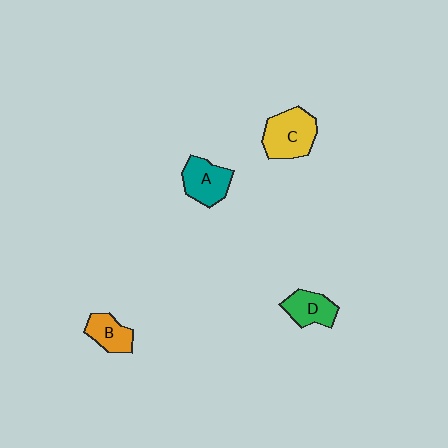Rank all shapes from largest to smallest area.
From largest to smallest: C (yellow), A (teal), D (green), B (orange).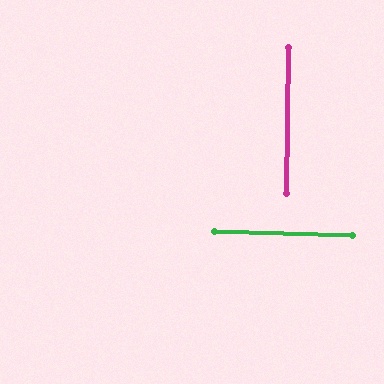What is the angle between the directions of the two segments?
Approximately 89 degrees.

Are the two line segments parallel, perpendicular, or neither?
Perpendicular — they meet at approximately 89°.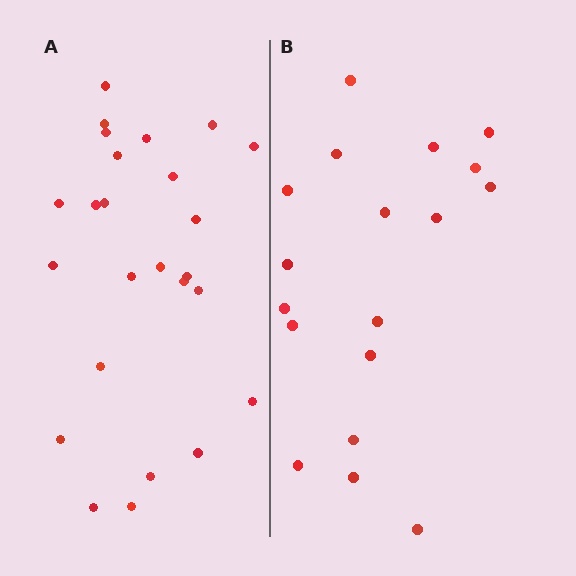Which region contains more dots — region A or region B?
Region A (the left region) has more dots.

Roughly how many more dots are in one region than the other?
Region A has roughly 8 or so more dots than region B.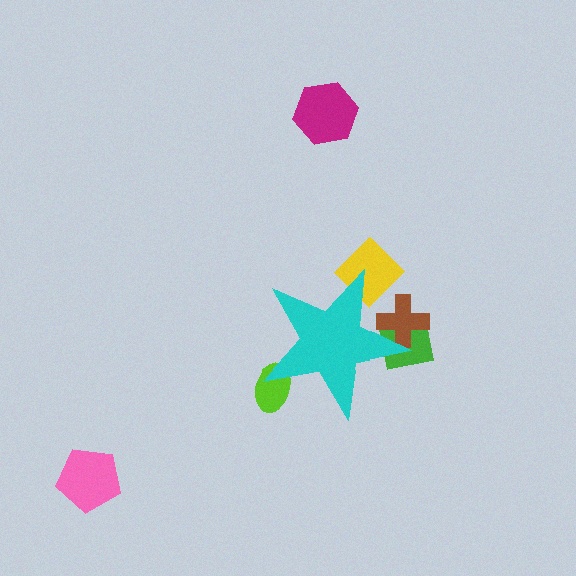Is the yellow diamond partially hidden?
Yes, the yellow diamond is partially hidden behind the cyan star.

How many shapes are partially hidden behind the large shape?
4 shapes are partially hidden.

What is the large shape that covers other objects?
A cyan star.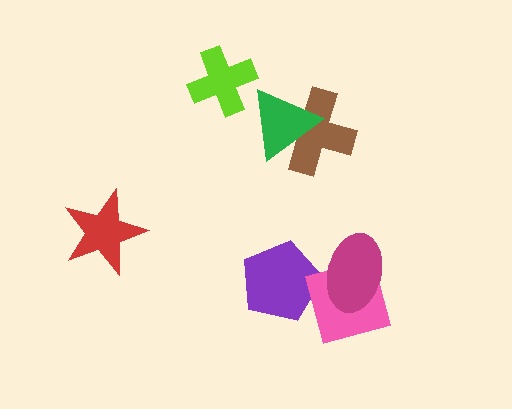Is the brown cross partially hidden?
Yes, it is partially covered by another shape.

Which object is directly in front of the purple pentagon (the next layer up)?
The pink diamond is directly in front of the purple pentagon.